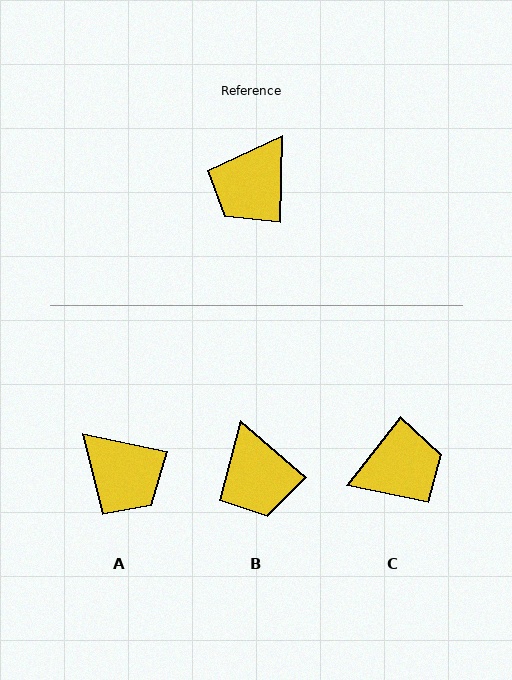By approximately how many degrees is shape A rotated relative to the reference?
Approximately 80 degrees counter-clockwise.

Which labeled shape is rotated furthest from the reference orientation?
C, about 144 degrees away.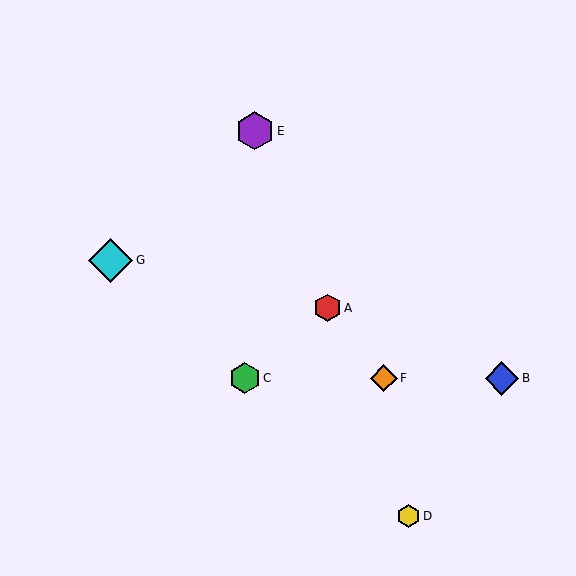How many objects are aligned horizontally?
3 objects (B, C, F) are aligned horizontally.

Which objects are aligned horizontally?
Objects B, C, F are aligned horizontally.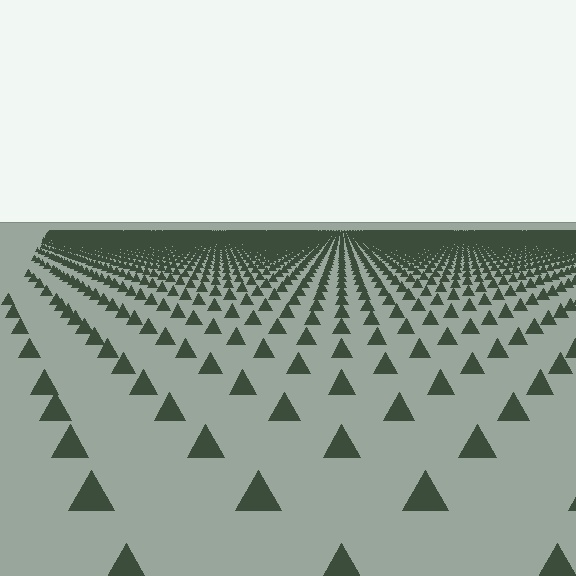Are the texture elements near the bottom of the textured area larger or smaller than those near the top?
Larger. Near the bottom, elements are closer to the viewer and appear at a bigger on-screen size.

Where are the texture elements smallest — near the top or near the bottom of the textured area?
Near the top.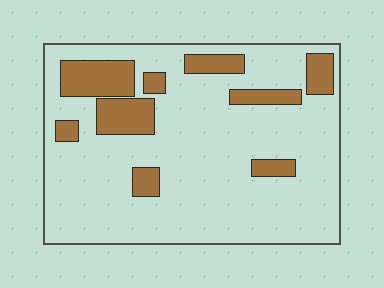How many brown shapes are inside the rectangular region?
9.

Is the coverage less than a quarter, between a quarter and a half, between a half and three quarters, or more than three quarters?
Less than a quarter.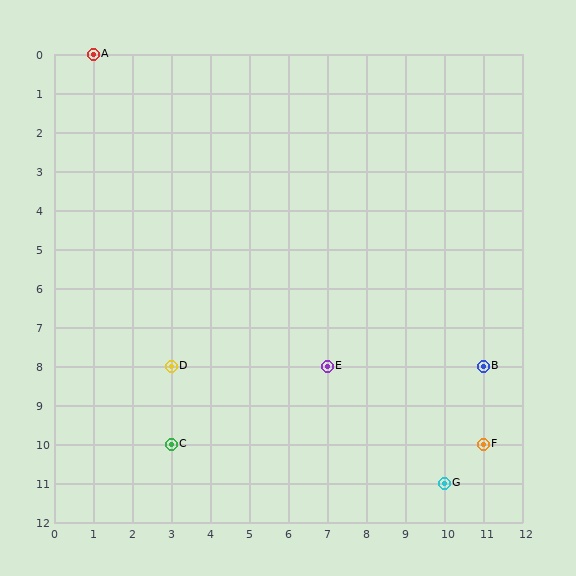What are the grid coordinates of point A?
Point A is at grid coordinates (1, 0).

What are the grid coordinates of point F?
Point F is at grid coordinates (11, 10).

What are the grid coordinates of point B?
Point B is at grid coordinates (11, 8).